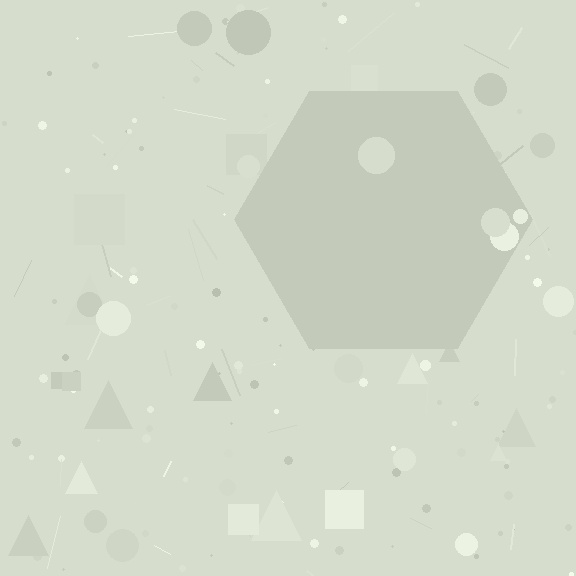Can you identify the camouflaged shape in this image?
The camouflaged shape is a hexagon.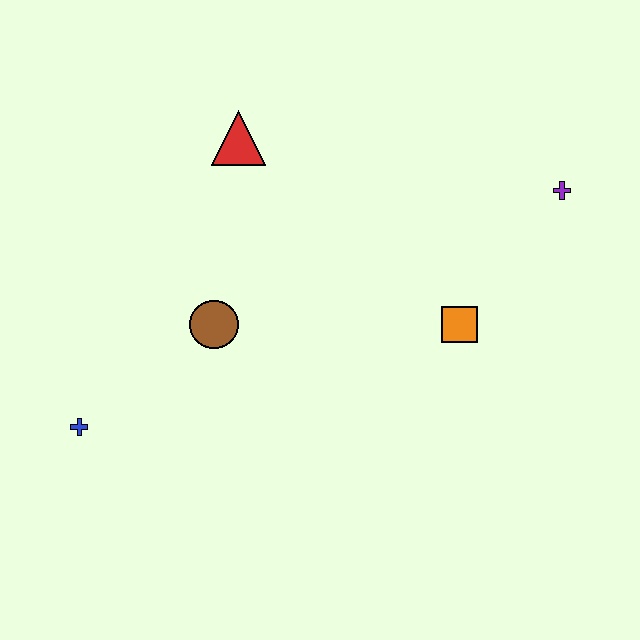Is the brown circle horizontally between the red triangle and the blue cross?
Yes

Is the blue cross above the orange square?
No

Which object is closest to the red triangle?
The brown circle is closest to the red triangle.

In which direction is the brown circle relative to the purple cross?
The brown circle is to the left of the purple cross.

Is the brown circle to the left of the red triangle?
Yes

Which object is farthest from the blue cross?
The purple cross is farthest from the blue cross.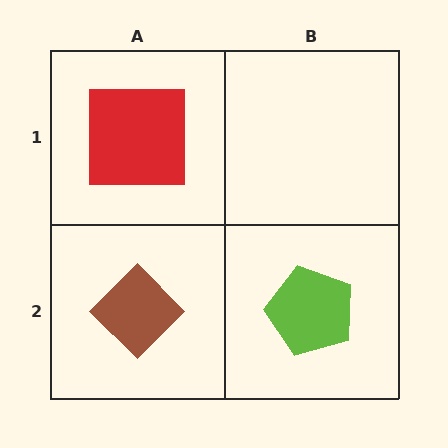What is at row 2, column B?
A lime pentagon.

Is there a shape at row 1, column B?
No, that cell is empty.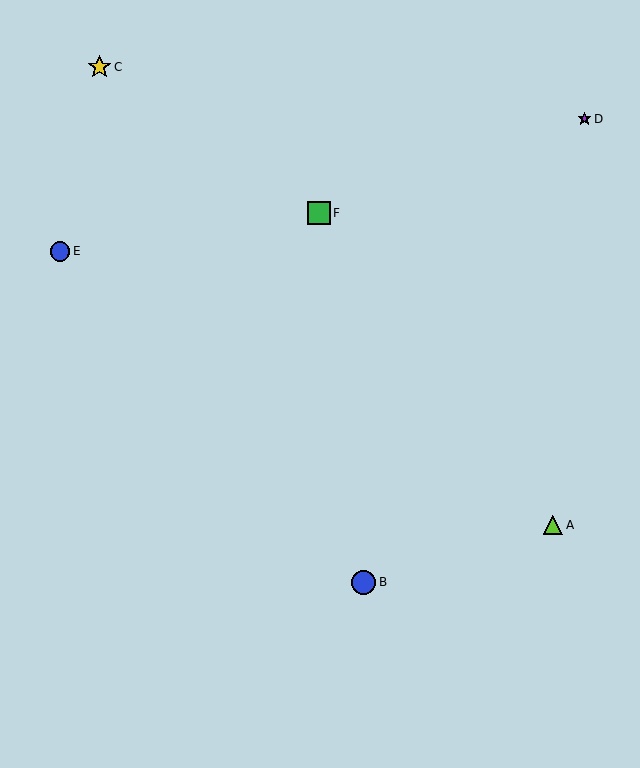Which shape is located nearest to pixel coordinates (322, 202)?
The green square (labeled F) at (319, 213) is nearest to that location.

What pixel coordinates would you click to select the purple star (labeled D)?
Click at (585, 119) to select the purple star D.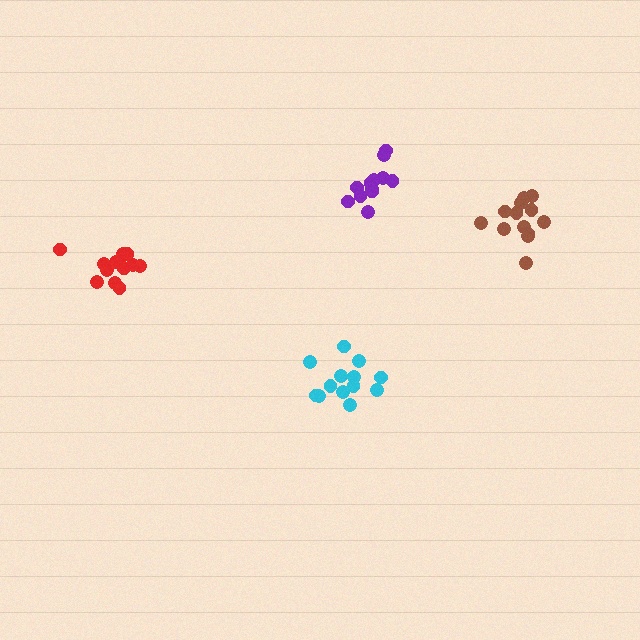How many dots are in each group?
Group 1: 13 dots, Group 2: 13 dots, Group 3: 12 dots, Group 4: 13 dots (51 total).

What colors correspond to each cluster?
The clusters are colored: brown, cyan, purple, red.